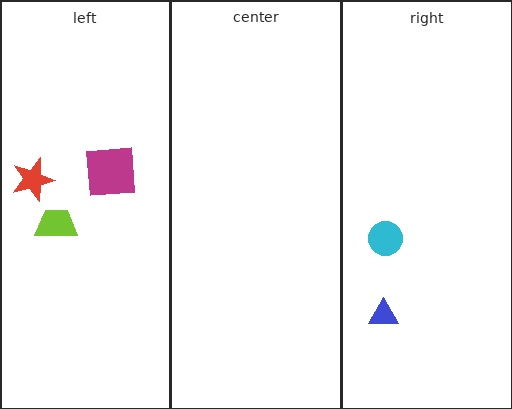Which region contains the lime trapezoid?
The left region.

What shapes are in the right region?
The cyan circle, the blue triangle.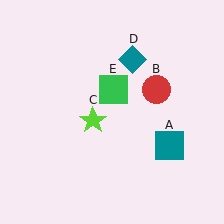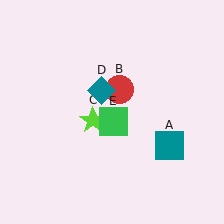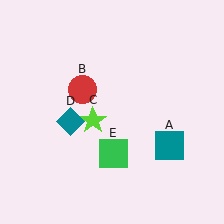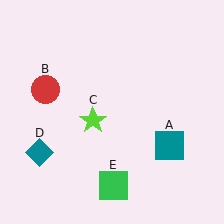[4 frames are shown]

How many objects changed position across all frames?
3 objects changed position: red circle (object B), teal diamond (object D), green square (object E).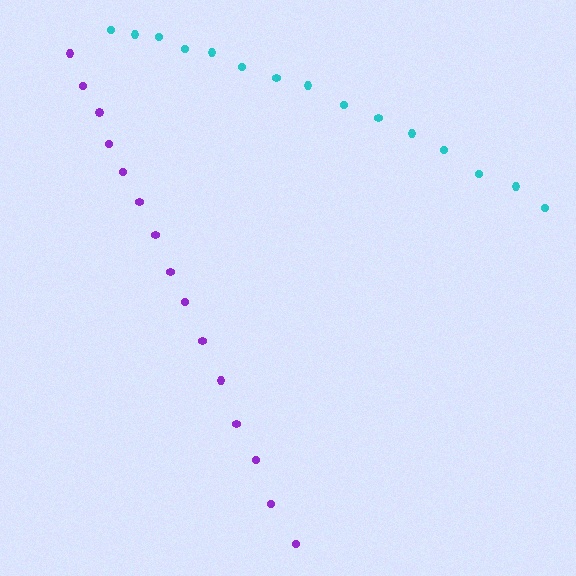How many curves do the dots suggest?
There are 2 distinct paths.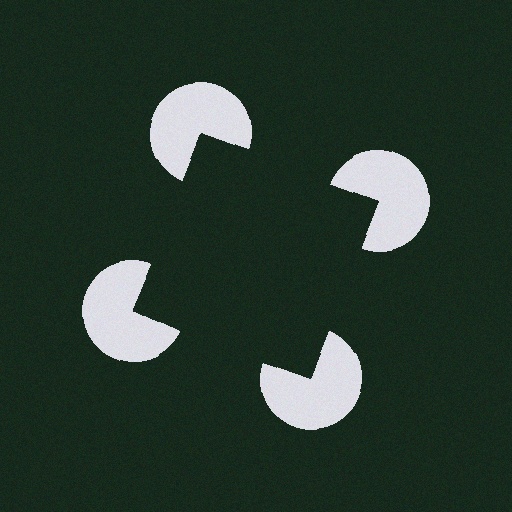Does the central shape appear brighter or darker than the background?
It typically appears slightly darker than the background, even though no actual brightness change is drawn.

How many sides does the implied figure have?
4 sides.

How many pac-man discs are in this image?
There are 4 — one at each vertex of the illusory square.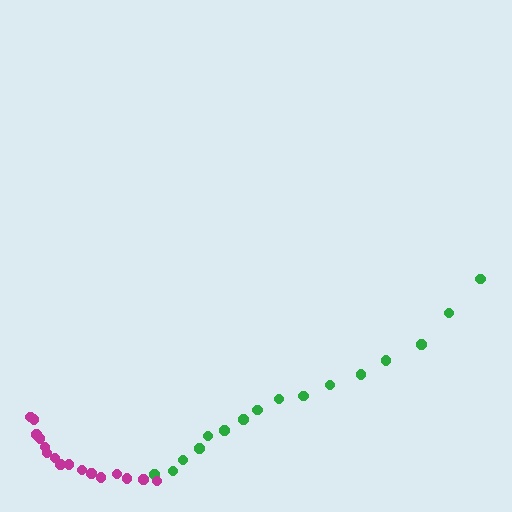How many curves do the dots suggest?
There are 2 distinct paths.